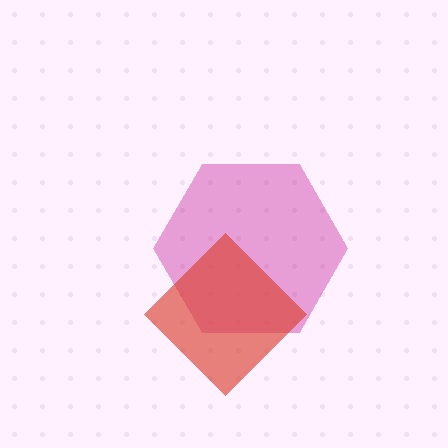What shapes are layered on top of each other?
The layered shapes are: a magenta hexagon, a red diamond.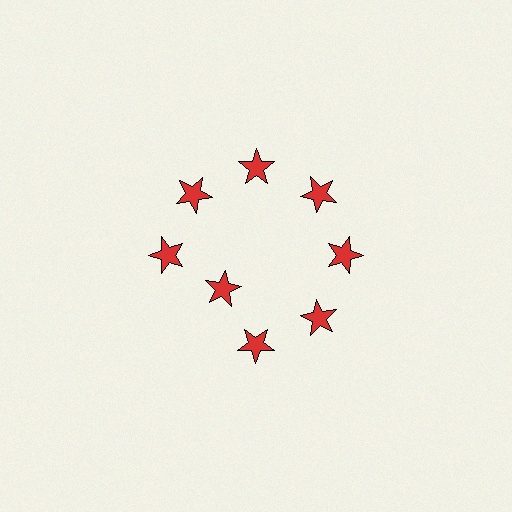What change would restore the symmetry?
The symmetry would be restored by moving it outward, back onto the ring so that all 8 stars sit at equal angles and equal distance from the center.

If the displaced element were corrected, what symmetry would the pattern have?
It would have 8-fold rotational symmetry — the pattern would map onto itself every 45 degrees.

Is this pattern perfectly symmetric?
No. The 8 red stars are arranged in a ring, but one element near the 8 o'clock position is pulled inward toward the center, breaking the 8-fold rotational symmetry.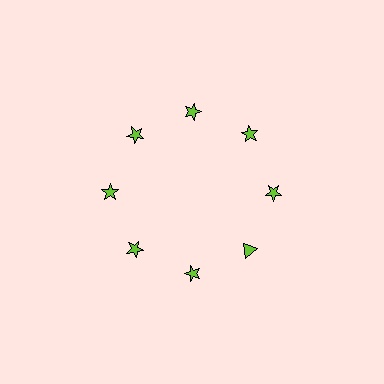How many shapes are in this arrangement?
There are 8 shapes arranged in a ring pattern.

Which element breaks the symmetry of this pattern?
The lime triangle at roughly the 4 o'clock position breaks the symmetry. All other shapes are lime stars.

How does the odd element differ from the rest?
It has a different shape: triangle instead of star.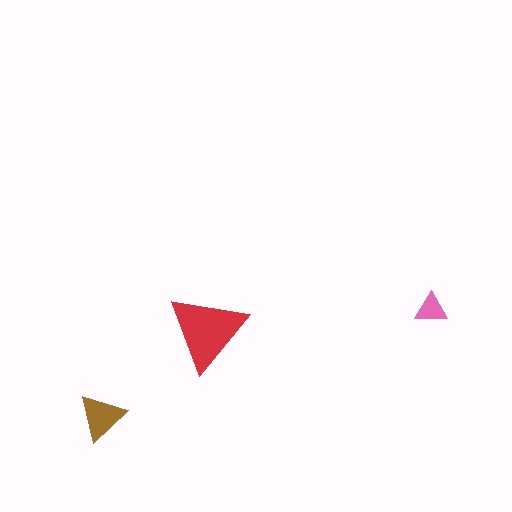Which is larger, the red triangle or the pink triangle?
The red one.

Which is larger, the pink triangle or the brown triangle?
The brown one.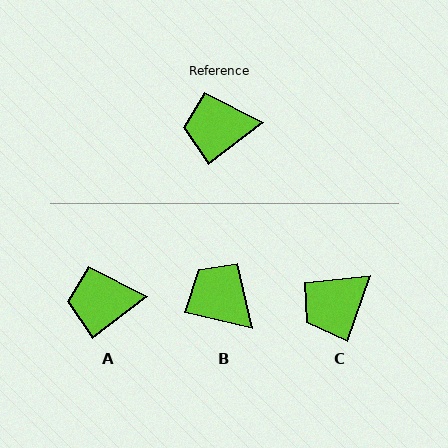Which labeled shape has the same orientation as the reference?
A.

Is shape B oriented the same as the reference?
No, it is off by about 51 degrees.